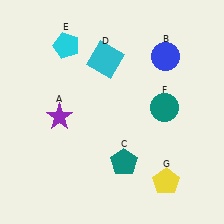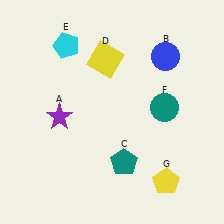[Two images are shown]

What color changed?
The square (D) changed from cyan in Image 1 to yellow in Image 2.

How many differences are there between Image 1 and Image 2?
There is 1 difference between the two images.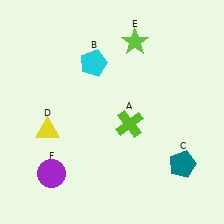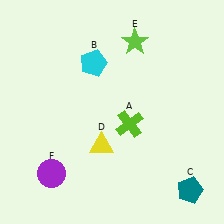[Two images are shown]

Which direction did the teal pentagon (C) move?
The teal pentagon (C) moved down.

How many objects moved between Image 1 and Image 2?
2 objects moved between the two images.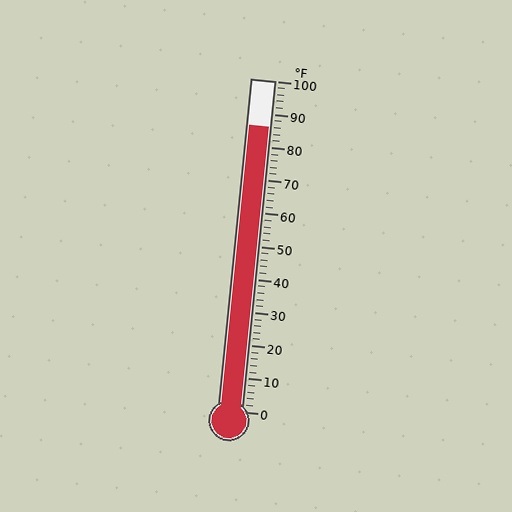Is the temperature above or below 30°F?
The temperature is above 30°F.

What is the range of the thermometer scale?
The thermometer scale ranges from 0°F to 100°F.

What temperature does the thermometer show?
The thermometer shows approximately 86°F.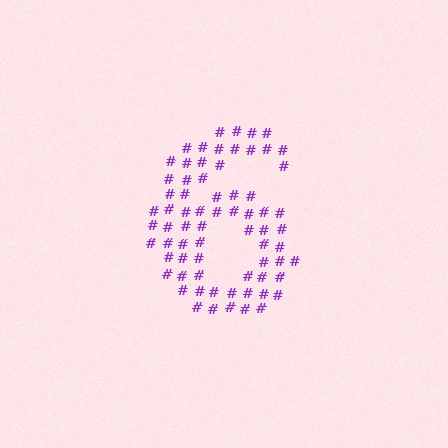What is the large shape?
The large shape is the digit 6.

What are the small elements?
The small elements are hash symbols.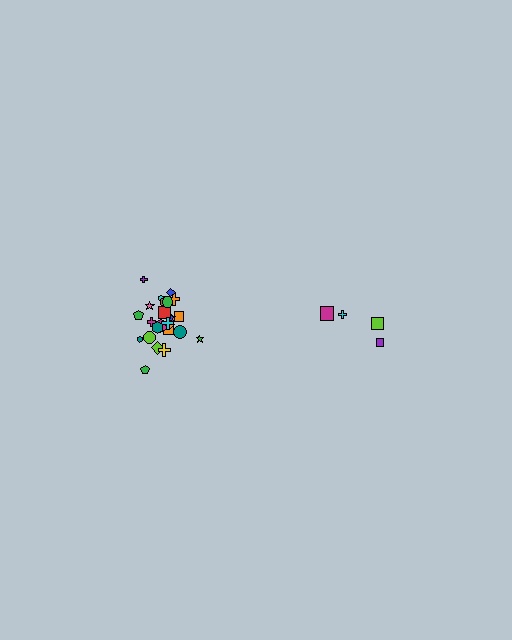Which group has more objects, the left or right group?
The left group.